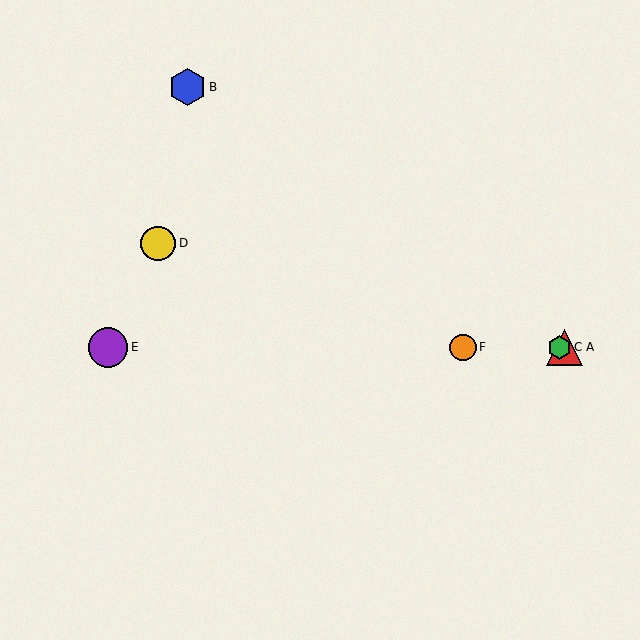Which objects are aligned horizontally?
Objects A, C, E, F are aligned horizontally.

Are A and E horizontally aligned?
Yes, both are at y≈347.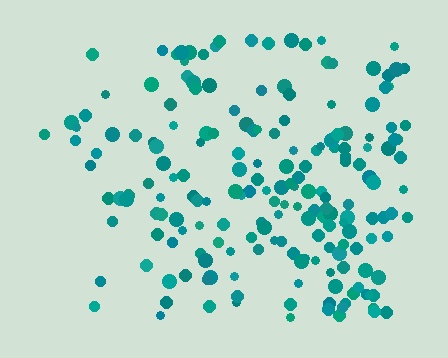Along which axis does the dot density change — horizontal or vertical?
Horizontal.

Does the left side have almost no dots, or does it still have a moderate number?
Still a moderate number, just noticeably fewer than the right.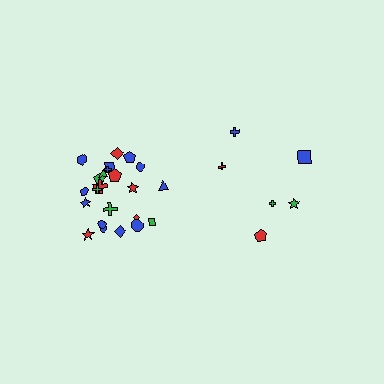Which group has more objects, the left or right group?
The left group.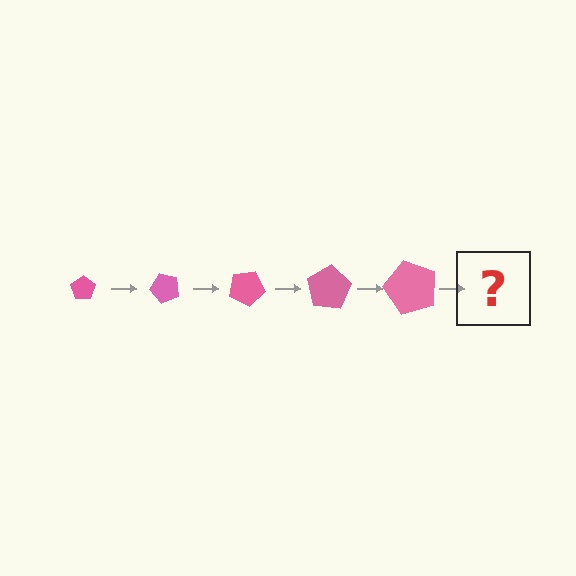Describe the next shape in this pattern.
It should be a pentagon, larger than the previous one and rotated 250 degrees from the start.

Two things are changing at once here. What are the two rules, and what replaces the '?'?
The two rules are that the pentagon grows larger each step and it rotates 50 degrees each step. The '?' should be a pentagon, larger than the previous one and rotated 250 degrees from the start.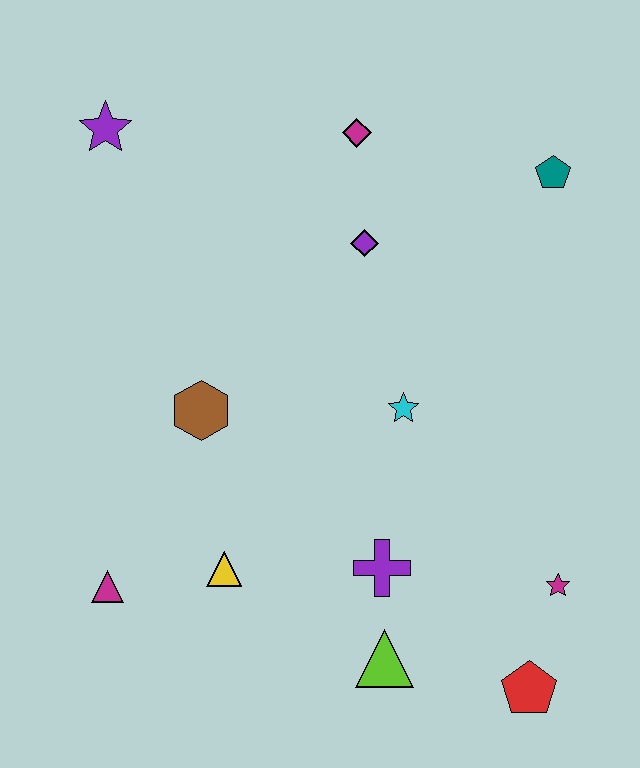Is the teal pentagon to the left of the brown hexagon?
No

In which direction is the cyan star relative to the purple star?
The cyan star is to the right of the purple star.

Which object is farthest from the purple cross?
The purple star is farthest from the purple cross.